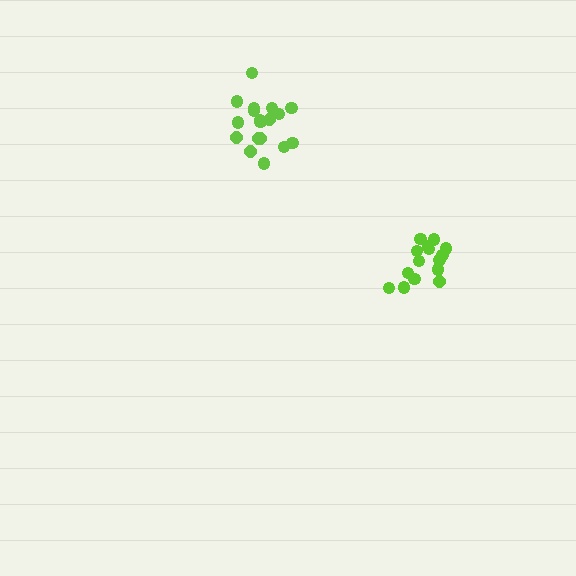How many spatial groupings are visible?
There are 2 spatial groupings.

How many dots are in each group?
Group 1: 15 dots, Group 2: 18 dots (33 total).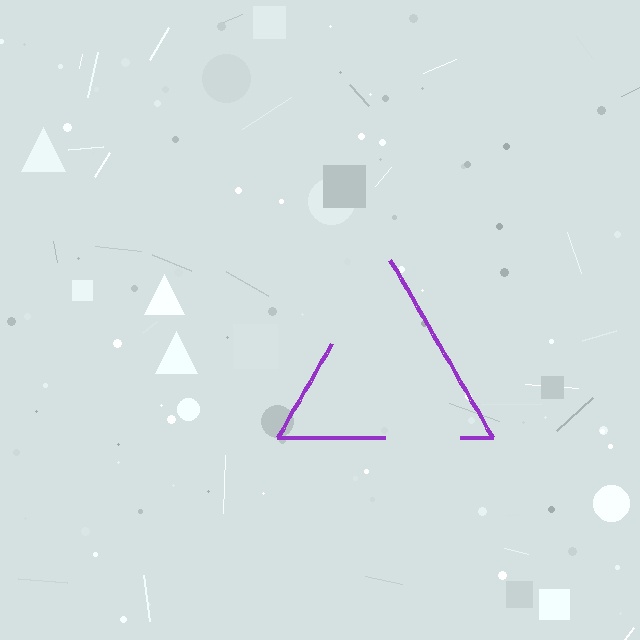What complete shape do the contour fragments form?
The contour fragments form a triangle.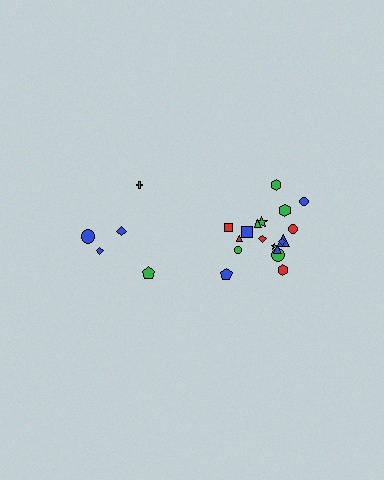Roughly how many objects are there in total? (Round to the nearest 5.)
Roughly 25 objects in total.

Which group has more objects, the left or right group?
The right group.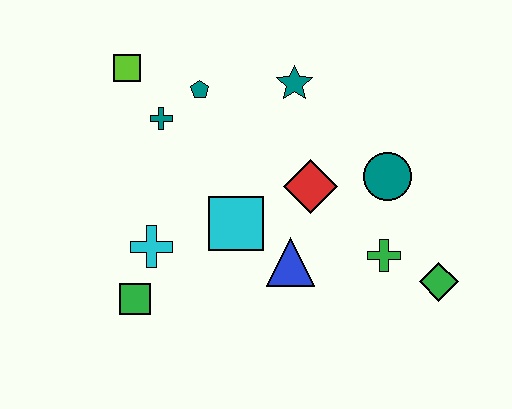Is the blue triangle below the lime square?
Yes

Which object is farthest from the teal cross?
The green diamond is farthest from the teal cross.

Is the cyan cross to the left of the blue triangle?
Yes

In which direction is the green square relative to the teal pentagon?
The green square is below the teal pentagon.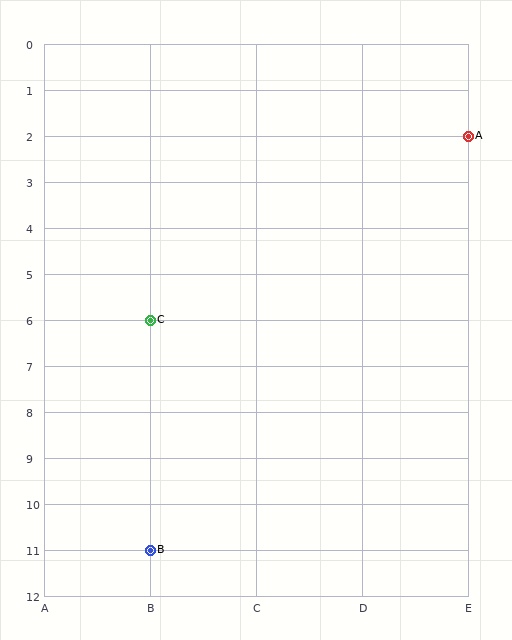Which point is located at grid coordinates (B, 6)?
Point C is at (B, 6).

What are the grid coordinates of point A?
Point A is at grid coordinates (E, 2).